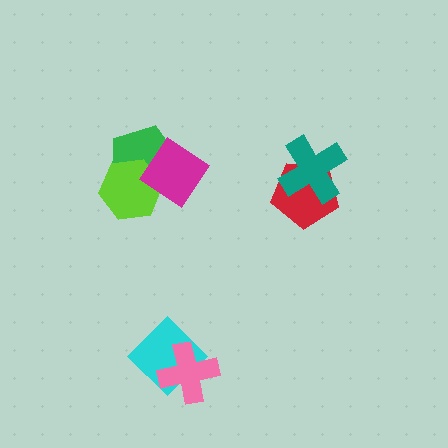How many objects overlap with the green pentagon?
2 objects overlap with the green pentagon.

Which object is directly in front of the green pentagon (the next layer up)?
The lime hexagon is directly in front of the green pentagon.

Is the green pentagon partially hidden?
Yes, it is partially covered by another shape.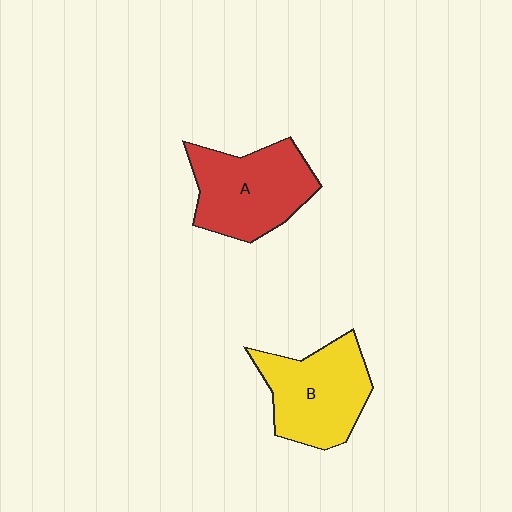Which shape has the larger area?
Shape A (red).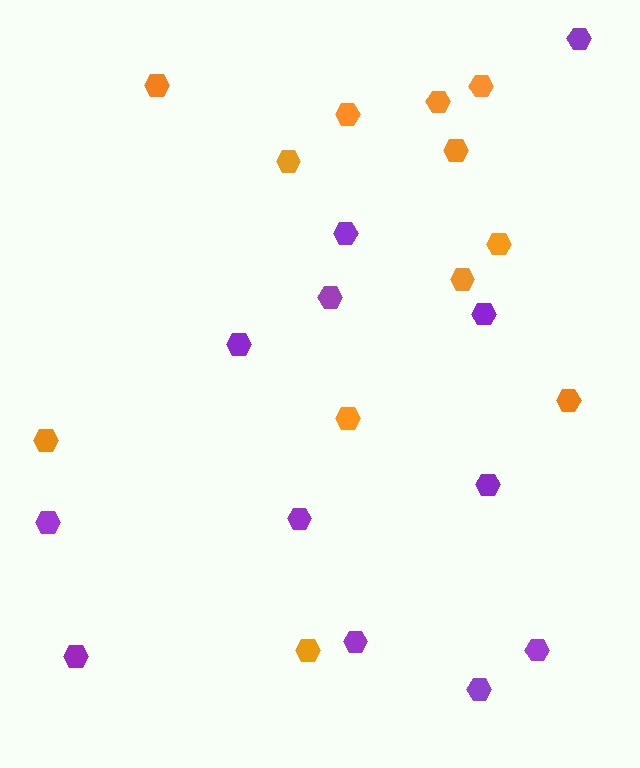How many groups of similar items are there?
There are 2 groups: one group of purple hexagons (12) and one group of orange hexagons (12).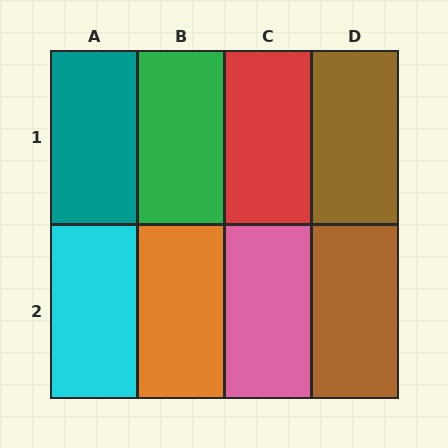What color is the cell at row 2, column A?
Cyan.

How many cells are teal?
1 cell is teal.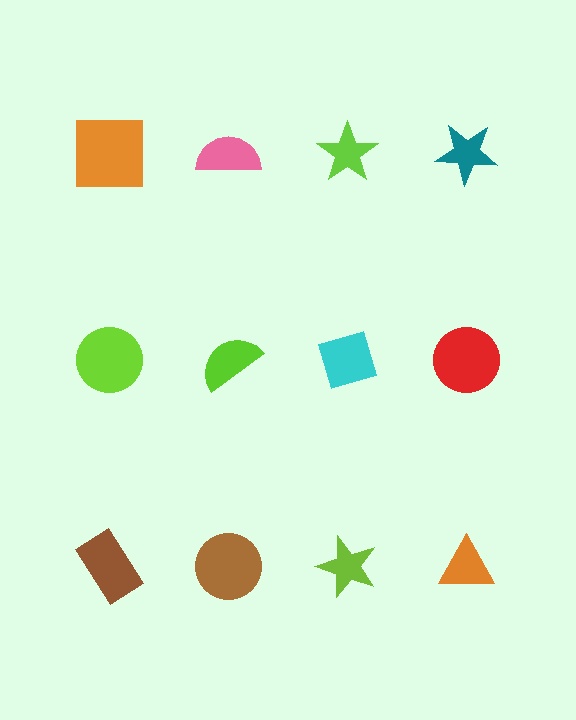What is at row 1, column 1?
An orange square.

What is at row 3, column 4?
An orange triangle.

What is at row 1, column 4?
A teal star.